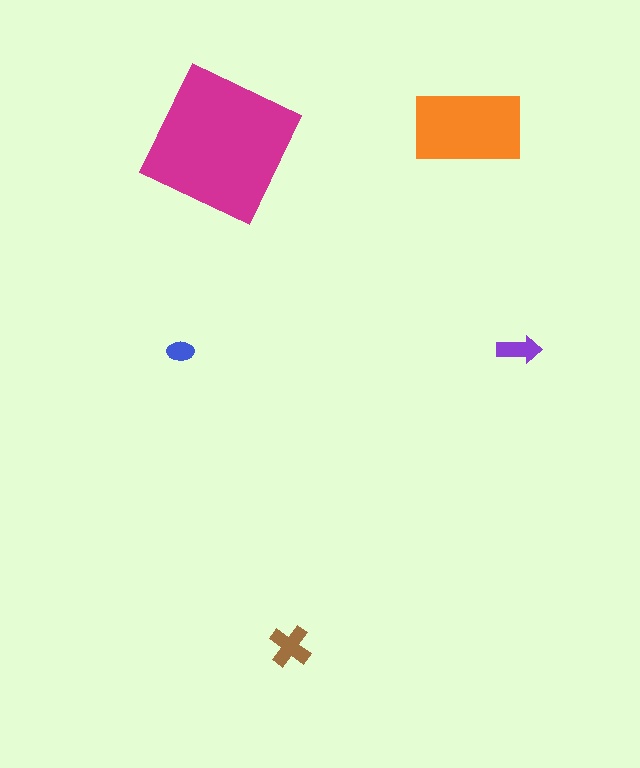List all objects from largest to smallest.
The magenta square, the orange rectangle, the brown cross, the purple arrow, the blue ellipse.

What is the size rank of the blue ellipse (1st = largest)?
5th.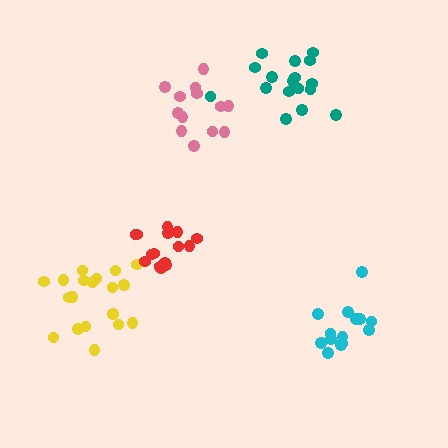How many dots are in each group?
Group 1: 19 dots, Group 2: 17 dots, Group 3: 14 dots, Group 4: 15 dots, Group 5: 13 dots (78 total).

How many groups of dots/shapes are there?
There are 5 groups.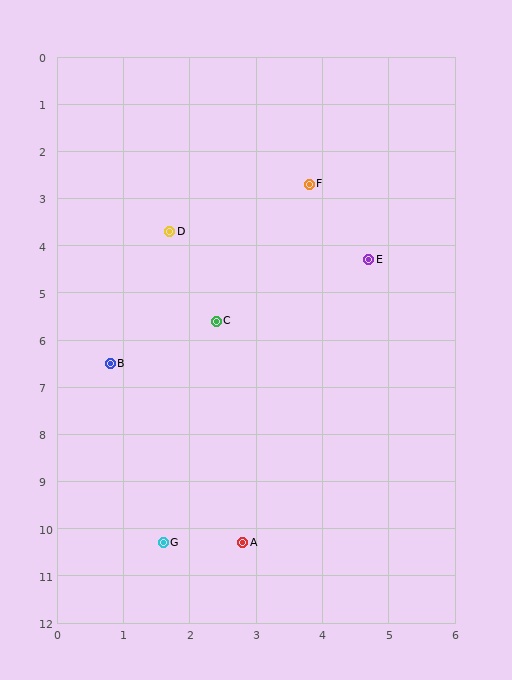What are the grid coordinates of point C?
Point C is at approximately (2.4, 5.6).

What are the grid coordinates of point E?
Point E is at approximately (4.7, 4.3).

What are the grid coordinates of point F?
Point F is at approximately (3.8, 2.7).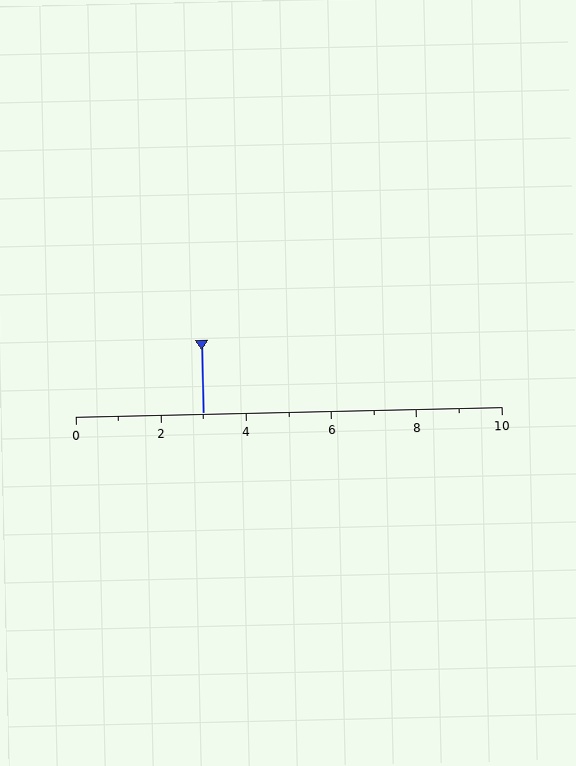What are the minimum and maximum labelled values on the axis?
The axis runs from 0 to 10.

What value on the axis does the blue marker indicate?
The marker indicates approximately 3.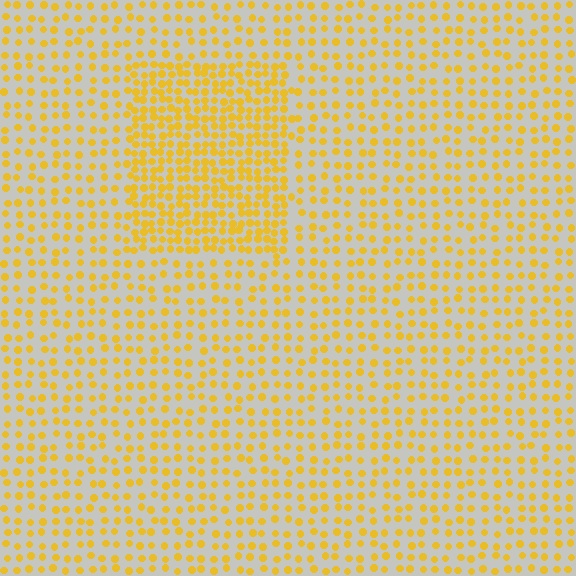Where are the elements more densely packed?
The elements are more densely packed inside the rectangle boundary.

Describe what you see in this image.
The image contains small yellow elements arranged at two different densities. A rectangle-shaped region is visible where the elements are more densely packed than the surrounding area.